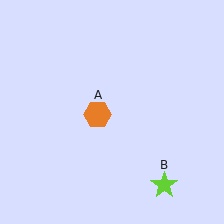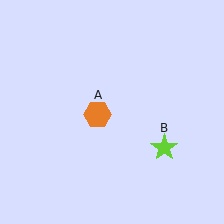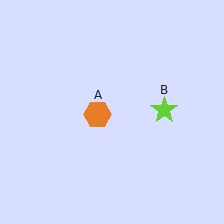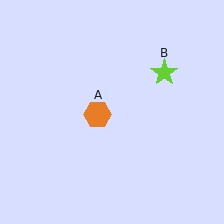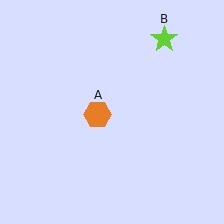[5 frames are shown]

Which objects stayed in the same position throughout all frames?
Orange hexagon (object A) remained stationary.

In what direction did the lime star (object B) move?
The lime star (object B) moved up.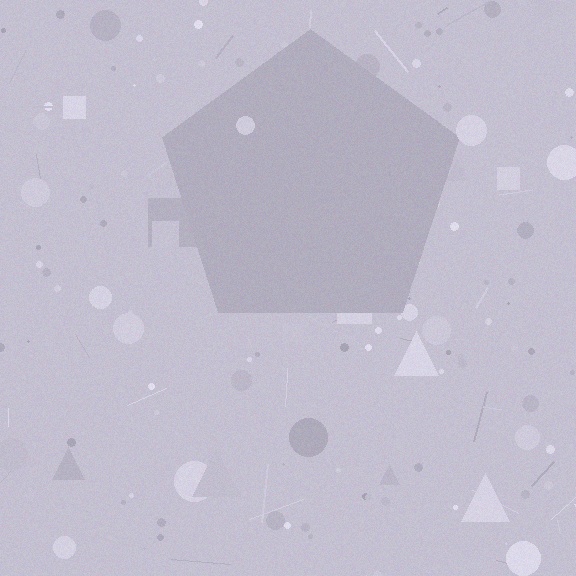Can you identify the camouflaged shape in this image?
The camouflaged shape is a pentagon.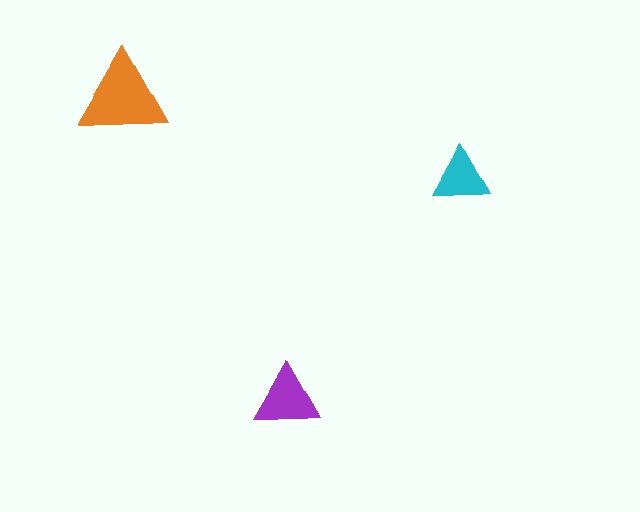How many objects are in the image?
There are 3 objects in the image.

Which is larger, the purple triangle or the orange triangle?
The orange one.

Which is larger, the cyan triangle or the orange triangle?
The orange one.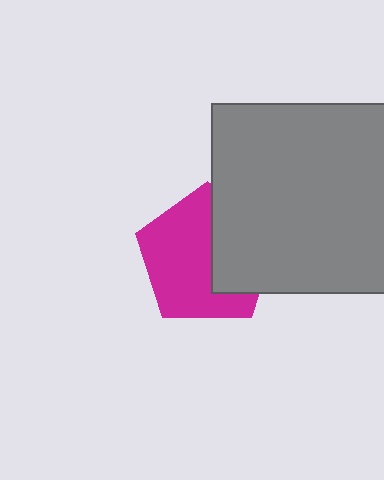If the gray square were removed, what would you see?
You would see the complete magenta pentagon.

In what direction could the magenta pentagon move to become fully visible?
The magenta pentagon could move left. That would shift it out from behind the gray square entirely.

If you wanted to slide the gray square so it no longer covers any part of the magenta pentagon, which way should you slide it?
Slide it right — that is the most direct way to separate the two shapes.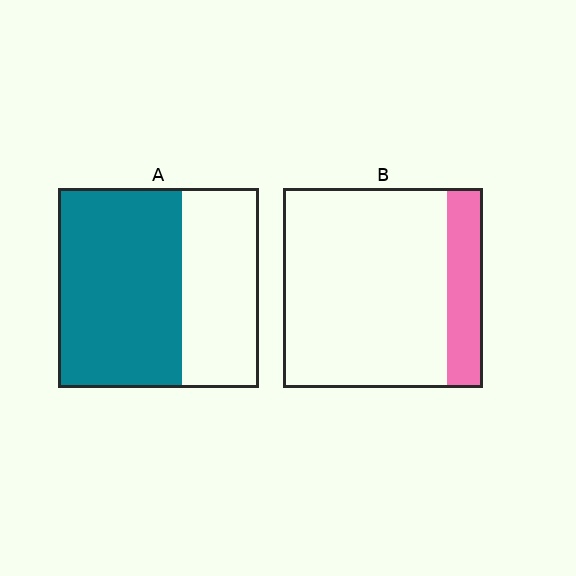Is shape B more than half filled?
No.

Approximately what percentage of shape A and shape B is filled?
A is approximately 60% and B is approximately 20%.